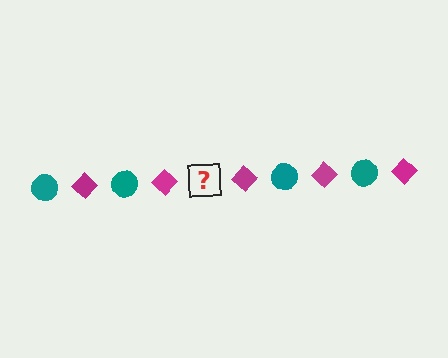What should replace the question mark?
The question mark should be replaced with a teal circle.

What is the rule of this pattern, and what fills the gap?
The rule is that the pattern alternates between teal circle and magenta diamond. The gap should be filled with a teal circle.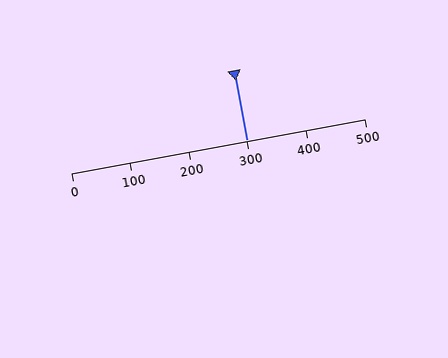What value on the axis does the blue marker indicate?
The marker indicates approximately 300.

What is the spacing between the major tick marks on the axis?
The major ticks are spaced 100 apart.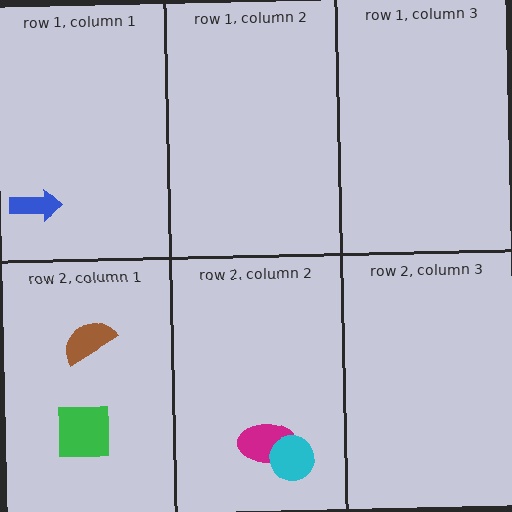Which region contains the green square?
The row 2, column 1 region.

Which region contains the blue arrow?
The row 1, column 1 region.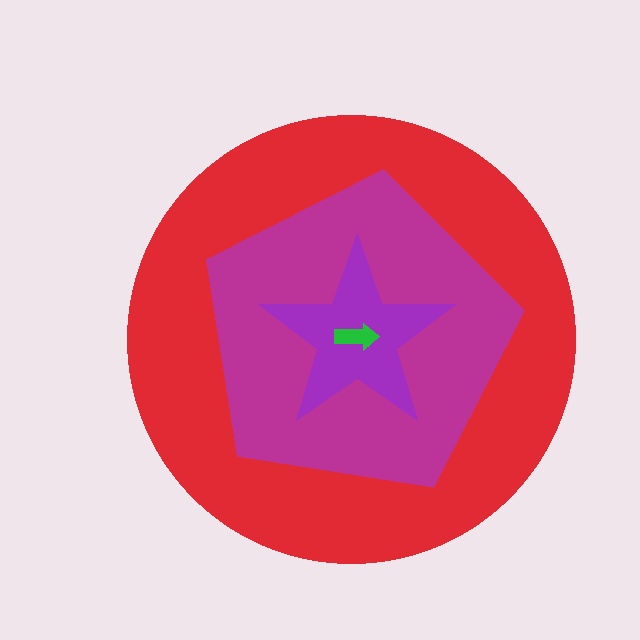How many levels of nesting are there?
4.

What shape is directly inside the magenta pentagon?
The purple star.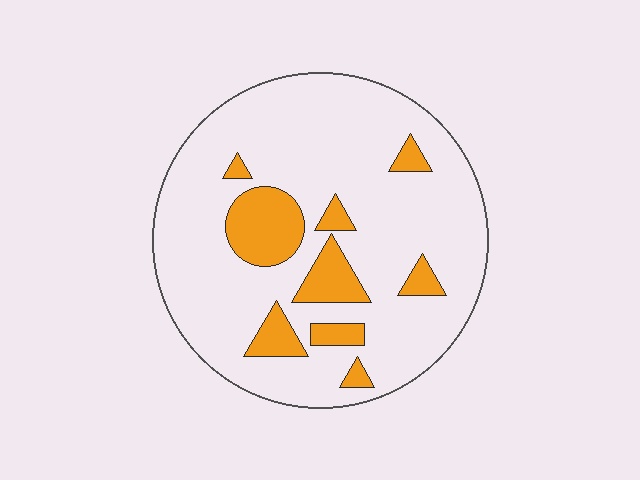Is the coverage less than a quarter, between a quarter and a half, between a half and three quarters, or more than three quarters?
Less than a quarter.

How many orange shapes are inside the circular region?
9.